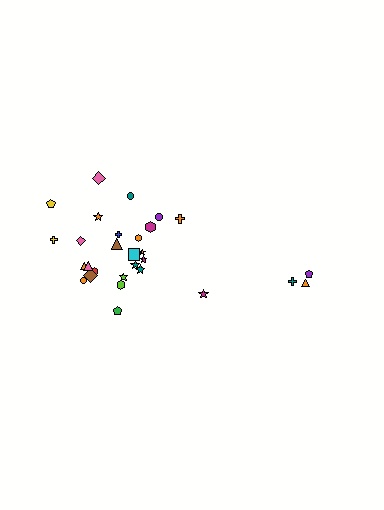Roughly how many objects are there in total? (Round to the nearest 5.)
Roughly 30 objects in total.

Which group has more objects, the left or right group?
The left group.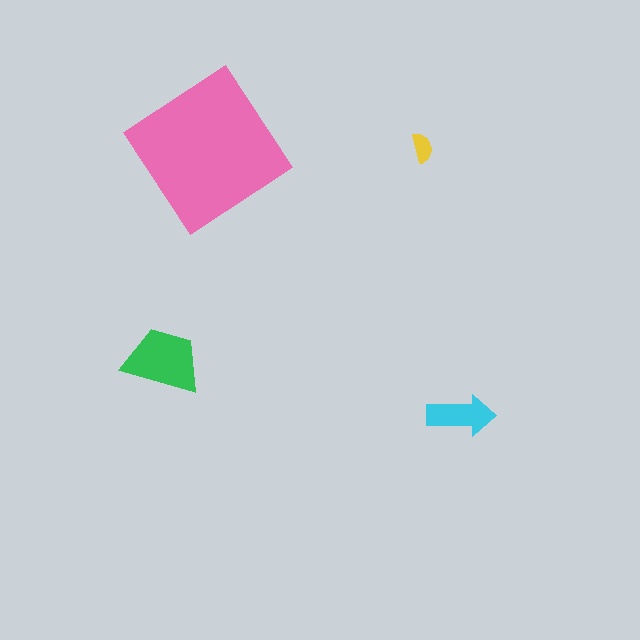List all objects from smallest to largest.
The yellow semicircle, the cyan arrow, the green trapezoid, the pink diamond.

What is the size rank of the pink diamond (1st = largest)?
1st.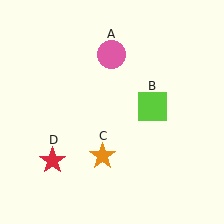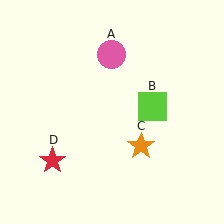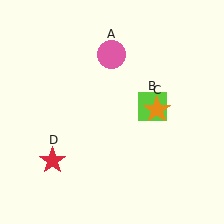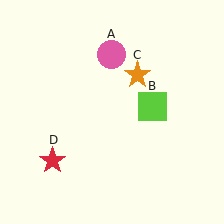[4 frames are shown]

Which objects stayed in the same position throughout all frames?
Pink circle (object A) and lime square (object B) and red star (object D) remained stationary.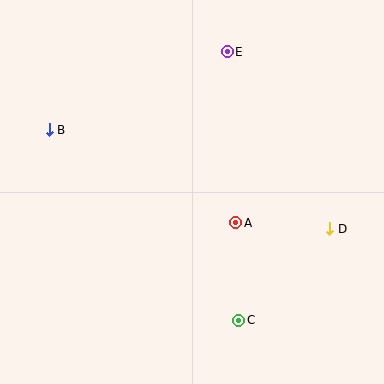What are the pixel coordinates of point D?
Point D is at (330, 229).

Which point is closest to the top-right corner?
Point E is closest to the top-right corner.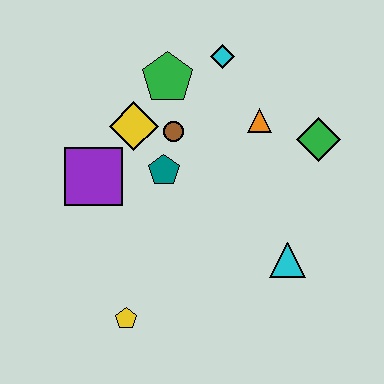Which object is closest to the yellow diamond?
The brown circle is closest to the yellow diamond.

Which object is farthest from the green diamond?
The yellow pentagon is farthest from the green diamond.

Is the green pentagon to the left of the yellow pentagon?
No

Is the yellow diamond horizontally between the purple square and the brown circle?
Yes